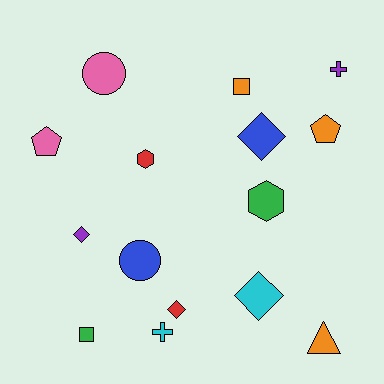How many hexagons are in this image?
There are 2 hexagons.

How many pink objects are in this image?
There are 2 pink objects.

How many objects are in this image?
There are 15 objects.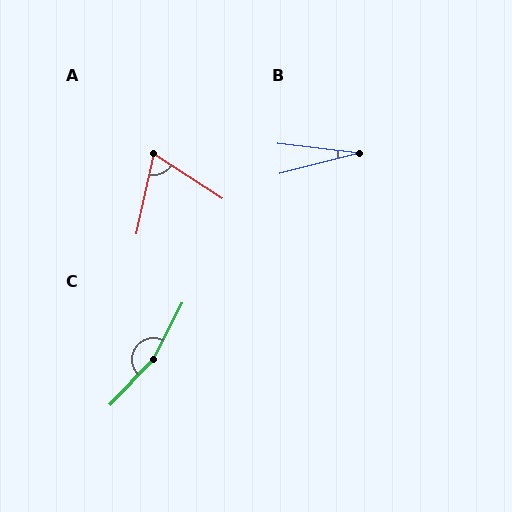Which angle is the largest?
C, at approximately 163 degrees.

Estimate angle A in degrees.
Approximately 69 degrees.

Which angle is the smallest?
B, at approximately 21 degrees.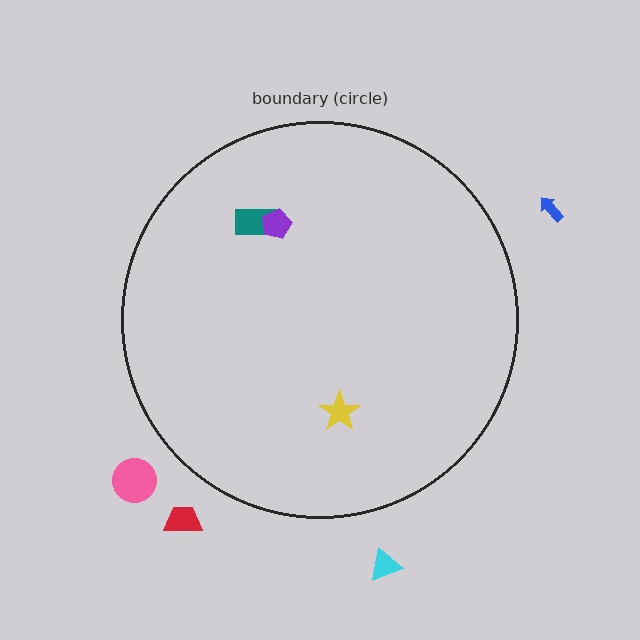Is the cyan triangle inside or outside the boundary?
Outside.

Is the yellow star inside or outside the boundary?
Inside.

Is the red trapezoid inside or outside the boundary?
Outside.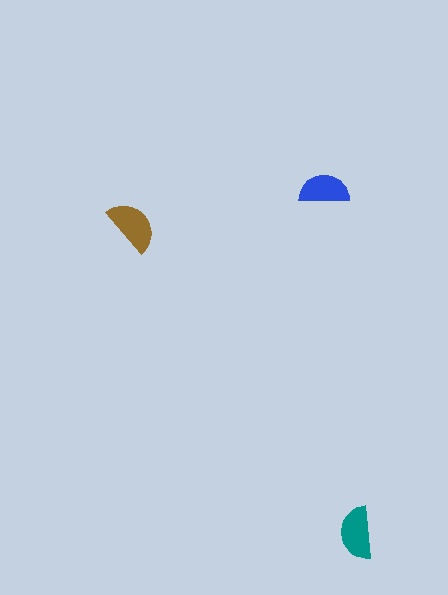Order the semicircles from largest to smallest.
the brown one, the teal one, the blue one.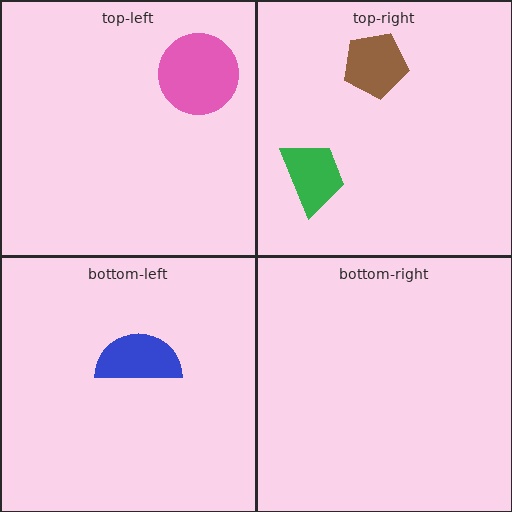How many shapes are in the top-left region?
1.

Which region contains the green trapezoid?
The top-right region.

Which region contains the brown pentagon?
The top-right region.